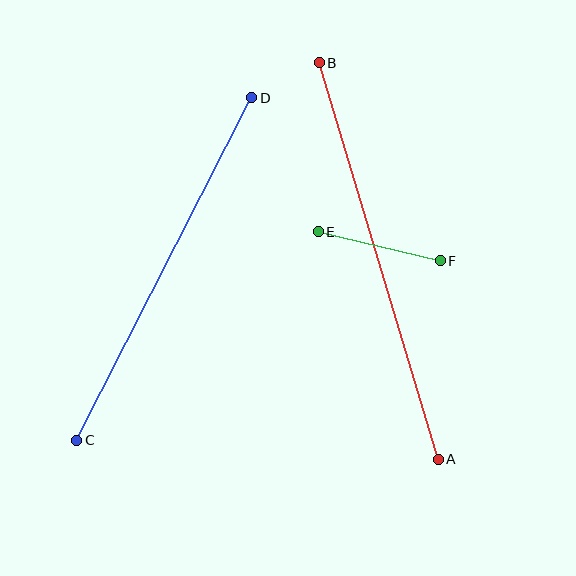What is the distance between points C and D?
The distance is approximately 385 pixels.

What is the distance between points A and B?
The distance is approximately 414 pixels.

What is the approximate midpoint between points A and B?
The midpoint is at approximately (379, 261) pixels.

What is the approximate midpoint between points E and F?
The midpoint is at approximately (379, 246) pixels.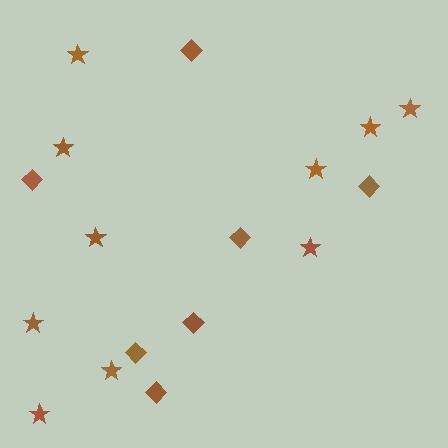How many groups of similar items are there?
There are 2 groups: one group of diamonds (7) and one group of stars (10).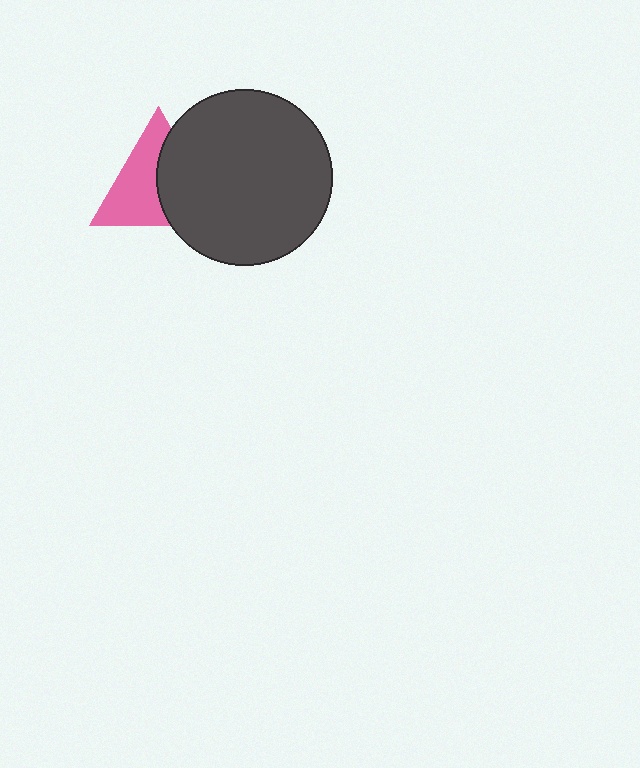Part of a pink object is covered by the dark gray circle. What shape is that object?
It is a triangle.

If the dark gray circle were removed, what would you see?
You would see the complete pink triangle.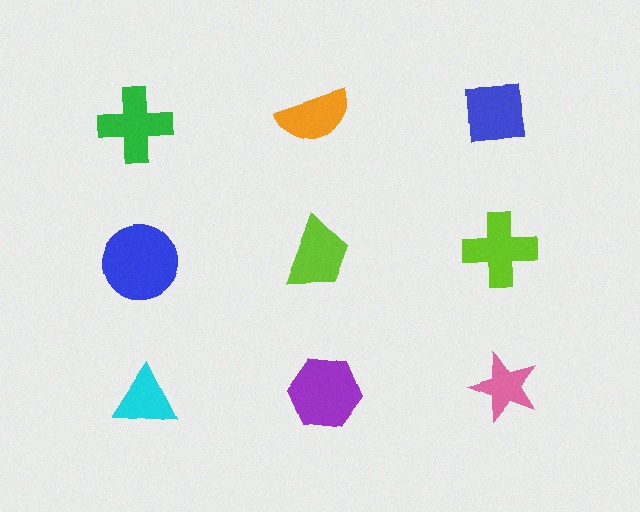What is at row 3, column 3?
A pink star.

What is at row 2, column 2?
A lime trapezoid.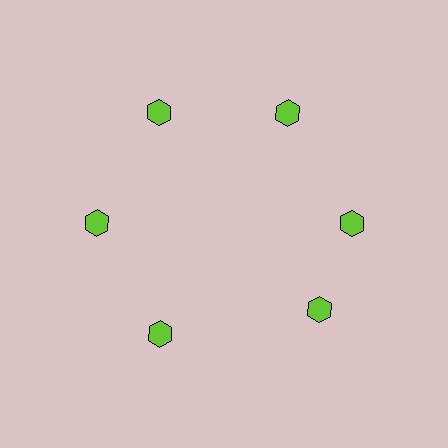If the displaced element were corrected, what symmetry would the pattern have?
It would have 6-fold rotational symmetry — the pattern would map onto itself every 60 degrees.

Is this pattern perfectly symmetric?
No. The 6 lime hexagons are arranged in a ring, but one element near the 5 o'clock position is rotated out of alignment along the ring, breaking the 6-fold rotational symmetry.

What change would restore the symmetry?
The symmetry would be restored by rotating it back into even spacing with its neighbors so that all 6 hexagons sit at equal angles and equal distance from the center.